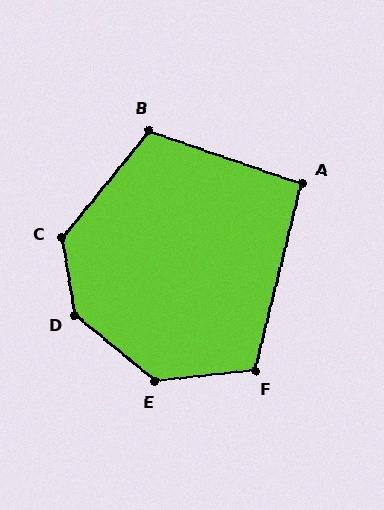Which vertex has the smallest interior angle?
A, at approximately 95 degrees.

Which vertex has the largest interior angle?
D, at approximately 139 degrees.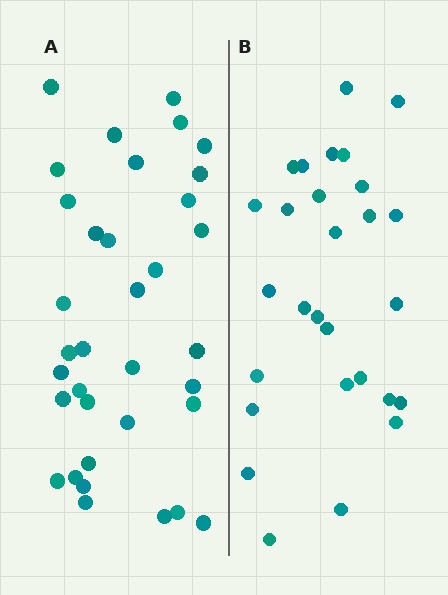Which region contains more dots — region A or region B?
Region A (the left region) has more dots.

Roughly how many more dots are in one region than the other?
Region A has roughly 8 or so more dots than region B.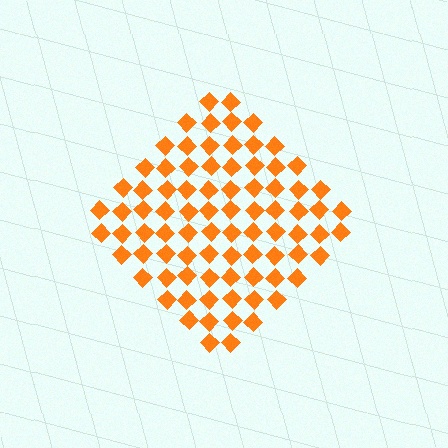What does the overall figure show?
The overall figure shows a diamond.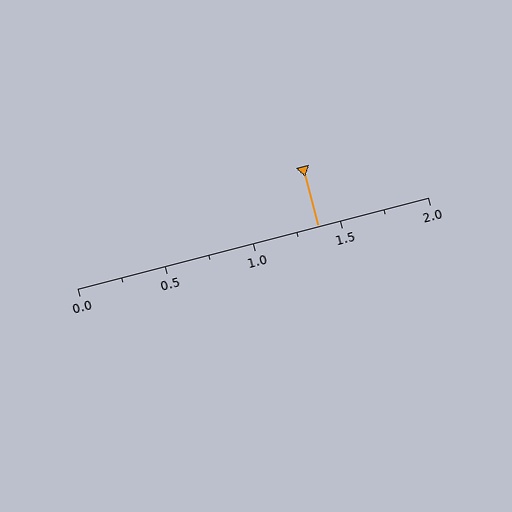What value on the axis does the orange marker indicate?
The marker indicates approximately 1.38.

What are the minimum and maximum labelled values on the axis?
The axis runs from 0.0 to 2.0.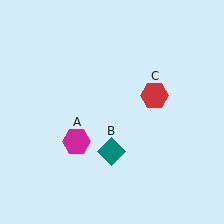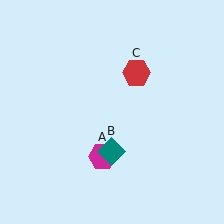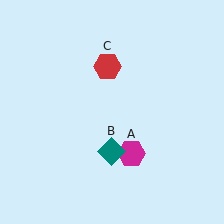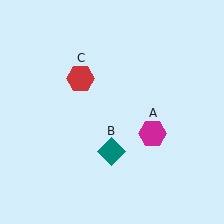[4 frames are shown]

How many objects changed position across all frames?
2 objects changed position: magenta hexagon (object A), red hexagon (object C).